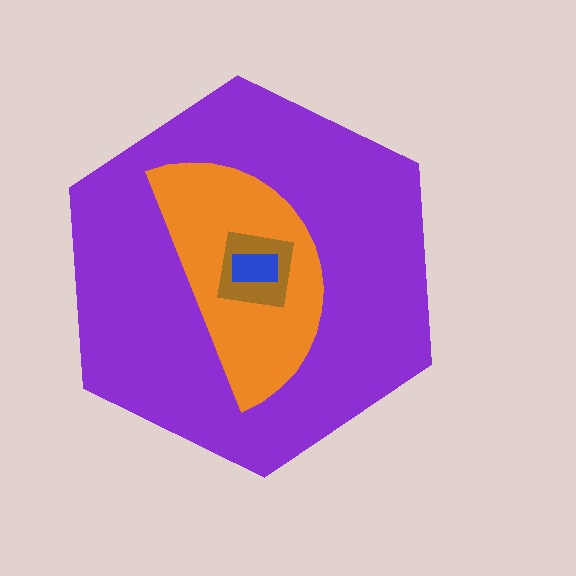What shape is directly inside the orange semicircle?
The brown square.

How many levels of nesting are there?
4.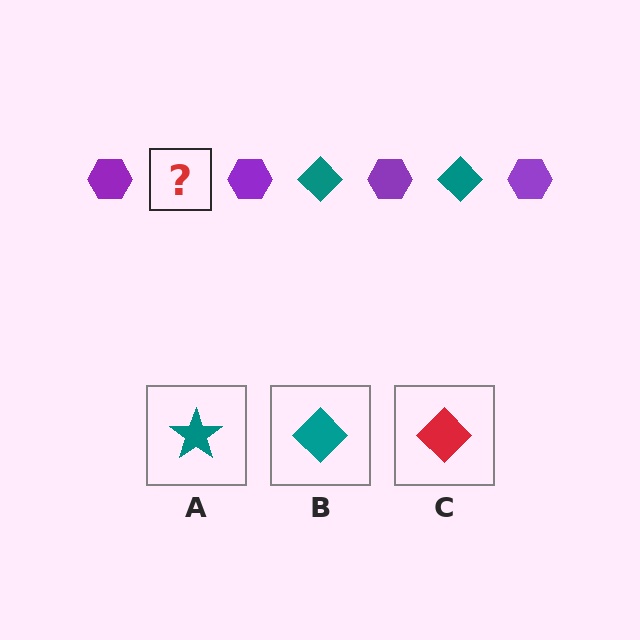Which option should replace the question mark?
Option B.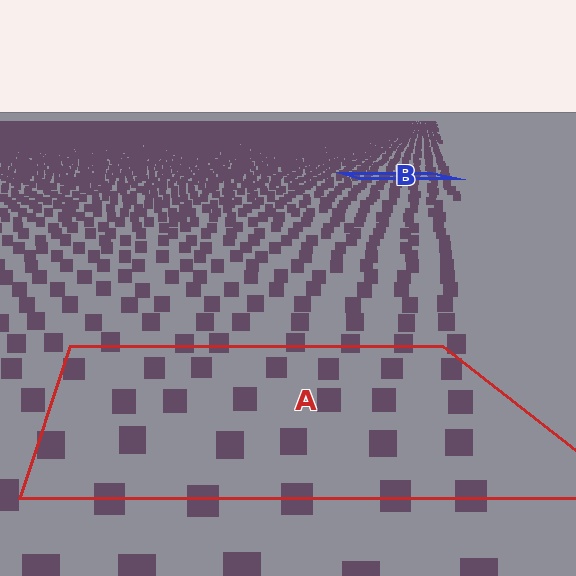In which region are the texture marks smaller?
The texture marks are smaller in region B, because it is farther away.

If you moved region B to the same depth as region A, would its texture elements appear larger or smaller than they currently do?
They would appear larger. At a closer depth, the same texture elements are projected at a bigger on-screen size.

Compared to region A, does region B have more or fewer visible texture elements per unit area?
Region B has more texture elements per unit area — they are packed more densely because it is farther away.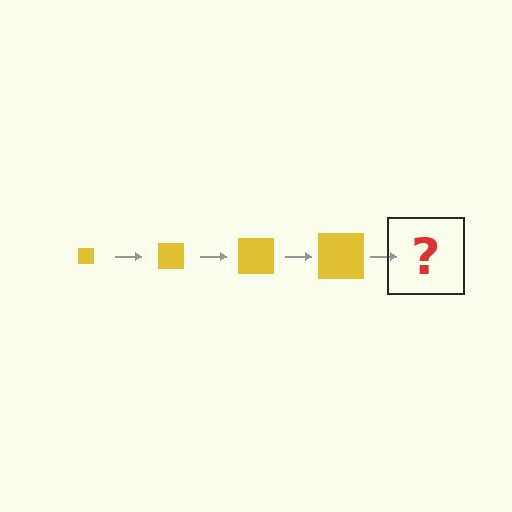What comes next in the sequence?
The next element should be a yellow square, larger than the previous one.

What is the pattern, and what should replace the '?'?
The pattern is that the square gets progressively larger each step. The '?' should be a yellow square, larger than the previous one.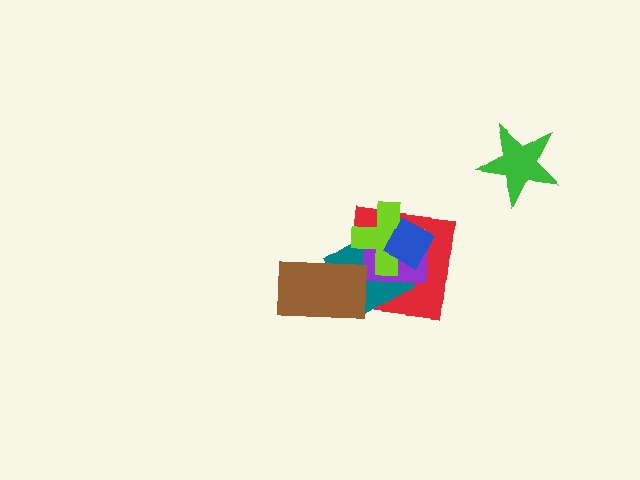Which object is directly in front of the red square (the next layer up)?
The teal diamond is directly in front of the red square.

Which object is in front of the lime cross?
The blue diamond is in front of the lime cross.